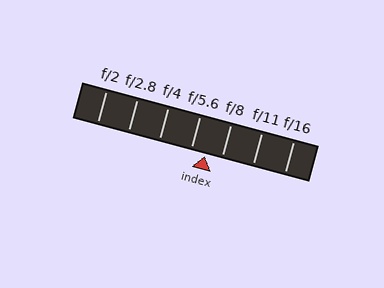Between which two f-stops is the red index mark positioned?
The index mark is between f/5.6 and f/8.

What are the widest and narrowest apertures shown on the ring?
The widest aperture shown is f/2 and the narrowest is f/16.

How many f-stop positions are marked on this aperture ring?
There are 7 f-stop positions marked.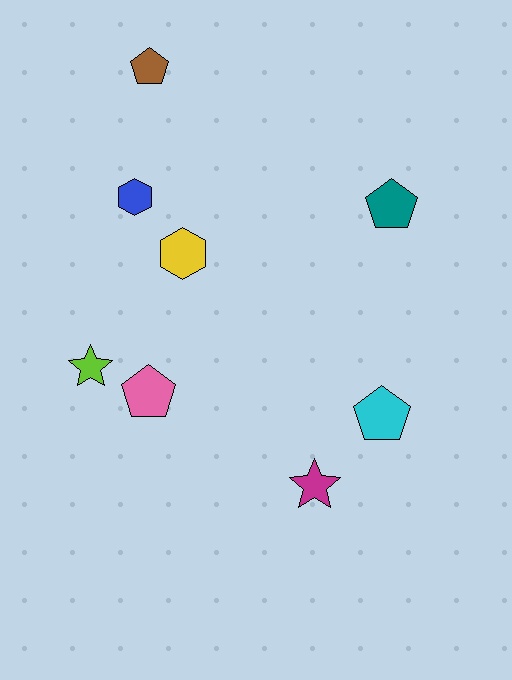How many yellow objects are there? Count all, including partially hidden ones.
There is 1 yellow object.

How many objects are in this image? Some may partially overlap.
There are 8 objects.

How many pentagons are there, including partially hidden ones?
There are 4 pentagons.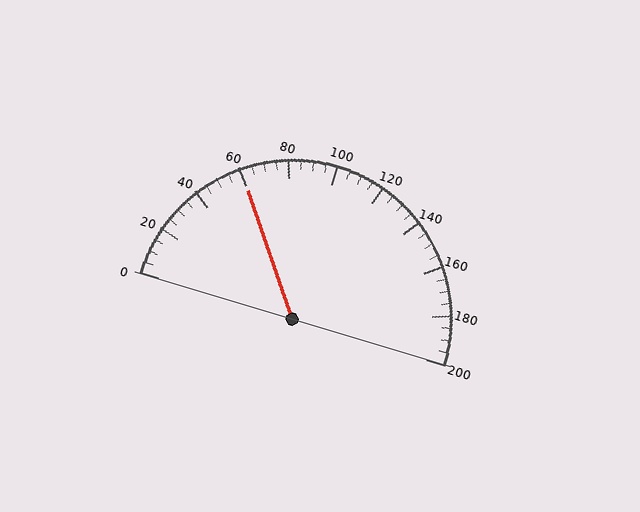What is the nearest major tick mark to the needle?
The nearest major tick mark is 60.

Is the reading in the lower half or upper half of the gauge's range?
The reading is in the lower half of the range (0 to 200).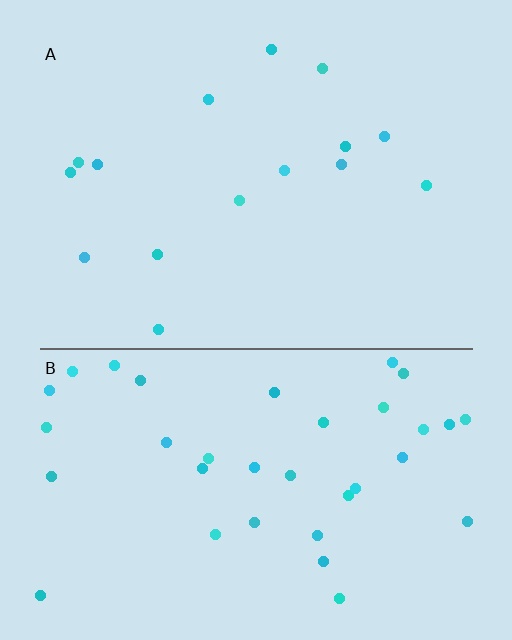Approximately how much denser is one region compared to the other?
Approximately 2.4× — region B over region A.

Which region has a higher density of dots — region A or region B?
B (the bottom).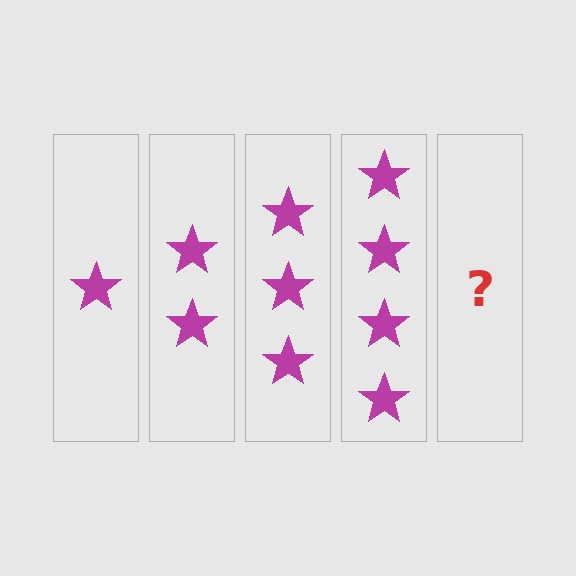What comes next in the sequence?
The next element should be 5 stars.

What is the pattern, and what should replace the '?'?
The pattern is that each step adds one more star. The '?' should be 5 stars.